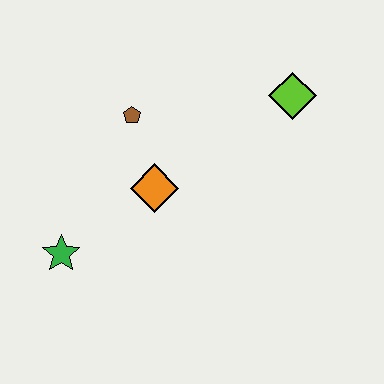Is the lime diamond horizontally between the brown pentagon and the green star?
No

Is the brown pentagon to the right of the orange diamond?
No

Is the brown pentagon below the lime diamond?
Yes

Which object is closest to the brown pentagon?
The orange diamond is closest to the brown pentagon.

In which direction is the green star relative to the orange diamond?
The green star is to the left of the orange diamond.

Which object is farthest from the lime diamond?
The green star is farthest from the lime diamond.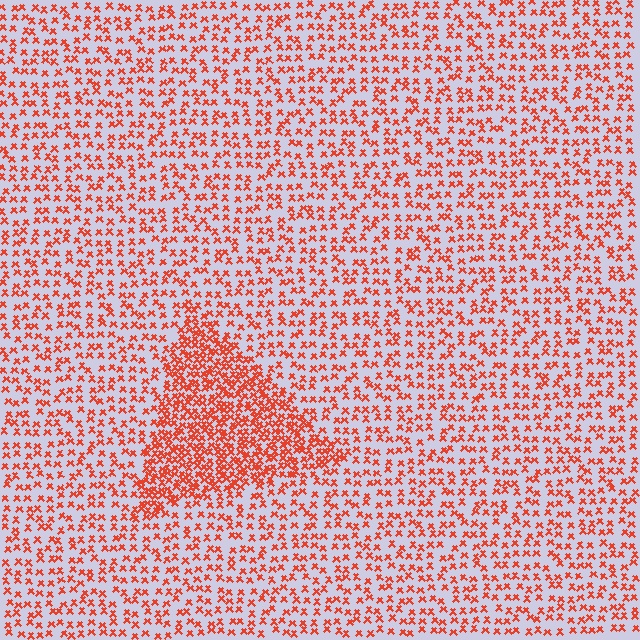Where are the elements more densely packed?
The elements are more densely packed inside the triangle boundary.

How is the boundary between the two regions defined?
The boundary is defined by a change in element density (approximately 2.2x ratio). All elements are the same color, size, and shape.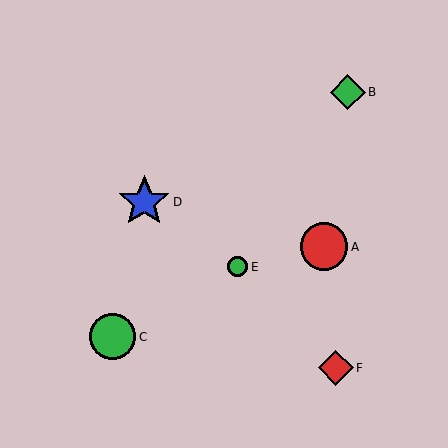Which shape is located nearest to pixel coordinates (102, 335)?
The green circle (labeled C) at (113, 337) is nearest to that location.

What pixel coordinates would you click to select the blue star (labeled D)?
Click at (144, 202) to select the blue star D.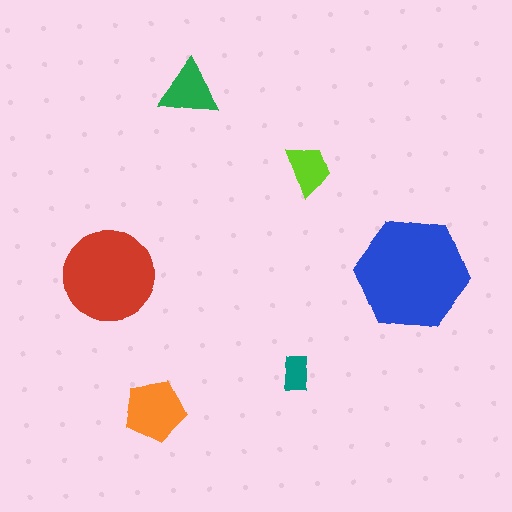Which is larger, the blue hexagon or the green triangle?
The blue hexagon.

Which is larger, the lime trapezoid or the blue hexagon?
The blue hexagon.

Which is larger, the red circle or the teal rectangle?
The red circle.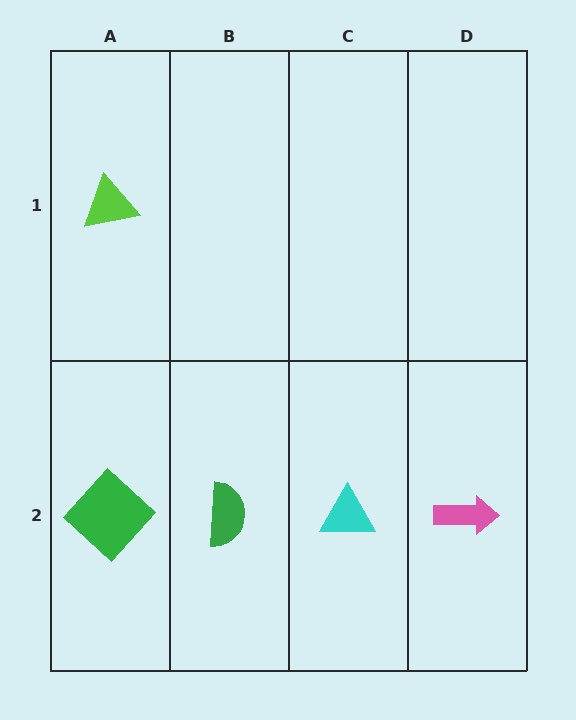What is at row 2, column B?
A green semicircle.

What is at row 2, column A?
A green diamond.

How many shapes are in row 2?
4 shapes.